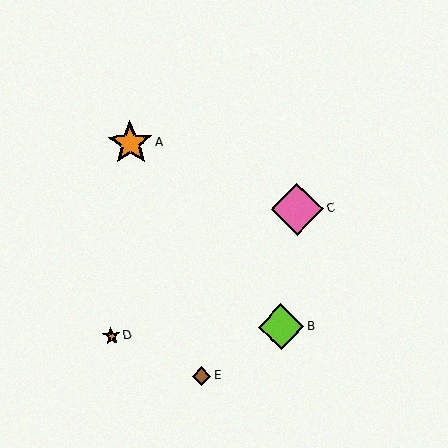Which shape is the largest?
The pink diamond (labeled C) is the largest.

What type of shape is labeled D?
Shape D is an orange star.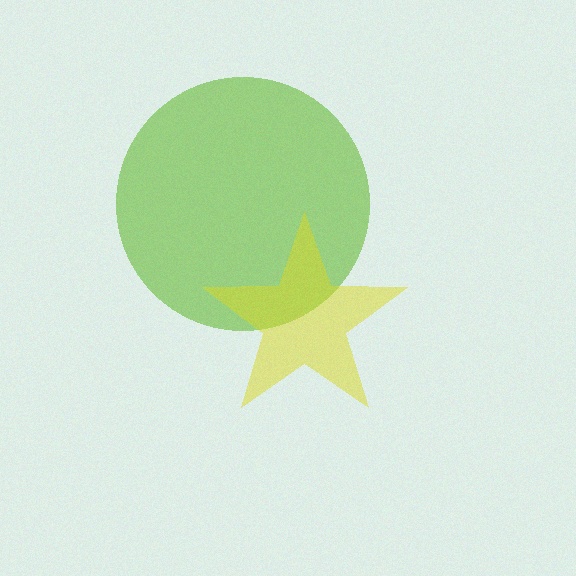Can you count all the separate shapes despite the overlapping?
Yes, there are 2 separate shapes.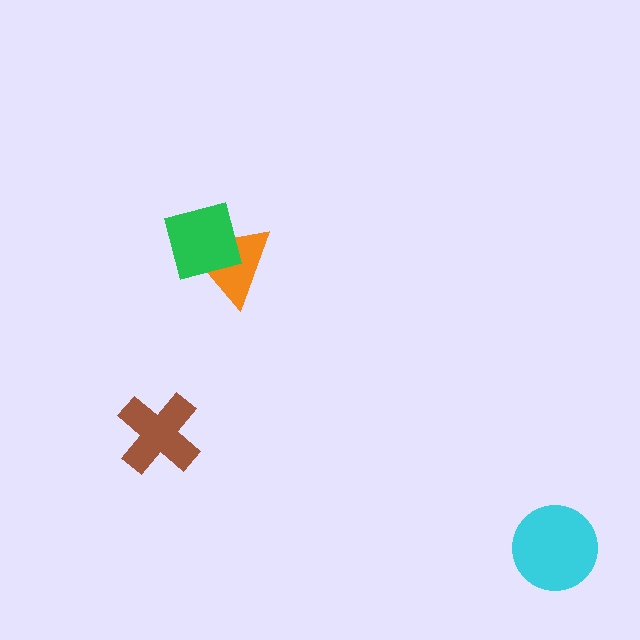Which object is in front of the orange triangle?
The green square is in front of the orange triangle.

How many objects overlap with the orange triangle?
1 object overlaps with the orange triangle.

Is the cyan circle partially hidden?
No, no other shape covers it.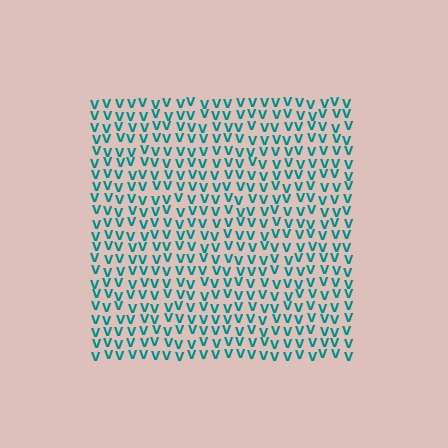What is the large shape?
The large shape is a square.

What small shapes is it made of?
It is made of small letter V's.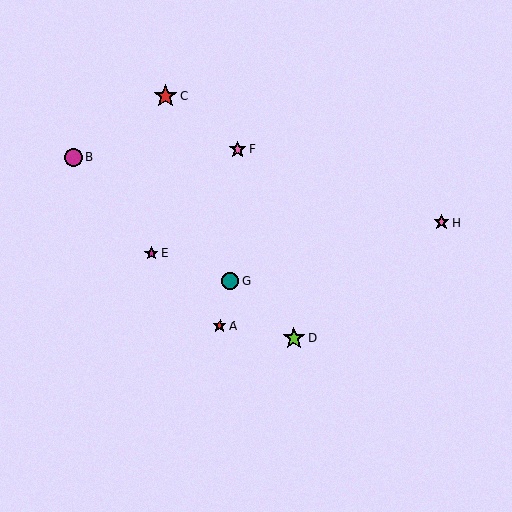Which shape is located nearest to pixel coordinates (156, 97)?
The red star (labeled C) at (166, 97) is nearest to that location.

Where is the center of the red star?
The center of the red star is at (220, 326).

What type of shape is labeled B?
Shape B is a magenta circle.